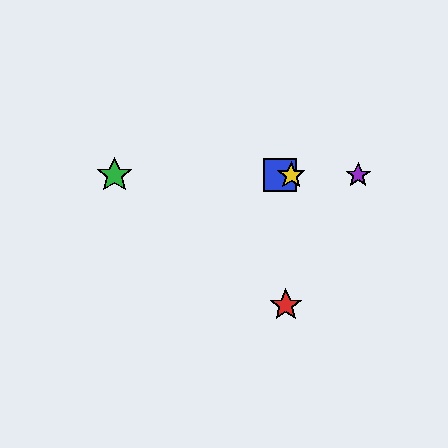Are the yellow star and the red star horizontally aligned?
No, the yellow star is at y≈175 and the red star is at y≈305.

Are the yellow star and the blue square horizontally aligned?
Yes, both are at y≈175.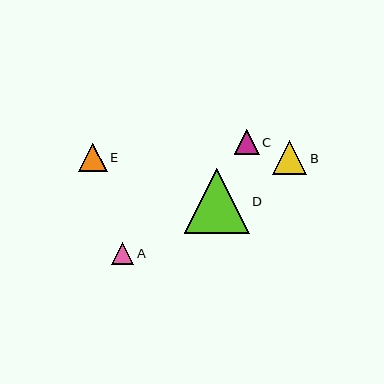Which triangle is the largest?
Triangle D is the largest with a size of approximately 65 pixels.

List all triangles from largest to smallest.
From largest to smallest: D, B, E, C, A.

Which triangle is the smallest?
Triangle A is the smallest with a size of approximately 22 pixels.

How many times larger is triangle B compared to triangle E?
Triangle B is approximately 1.2 times the size of triangle E.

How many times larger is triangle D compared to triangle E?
Triangle D is approximately 2.3 times the size of triangle E.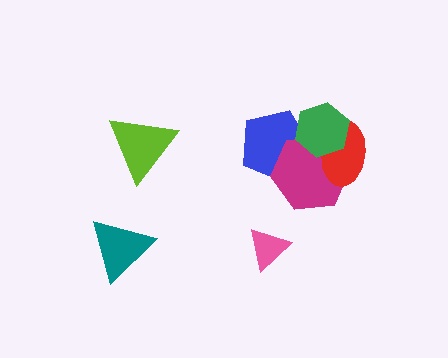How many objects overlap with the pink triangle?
0 objects overlap with the pink triangle.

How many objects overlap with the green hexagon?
3 objects overlap with the green hexagon.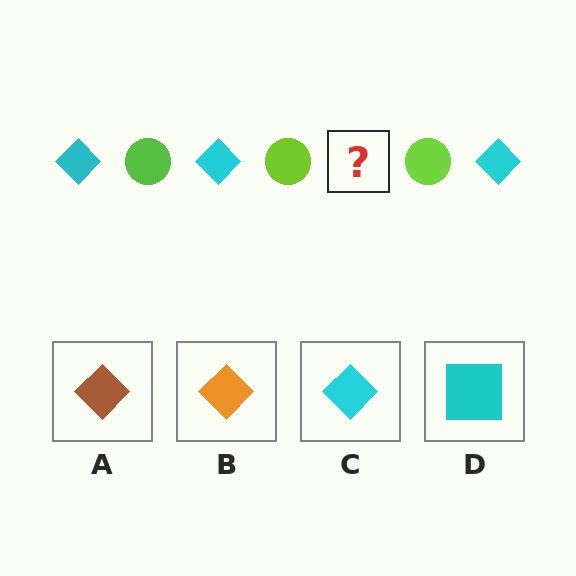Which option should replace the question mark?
Option C.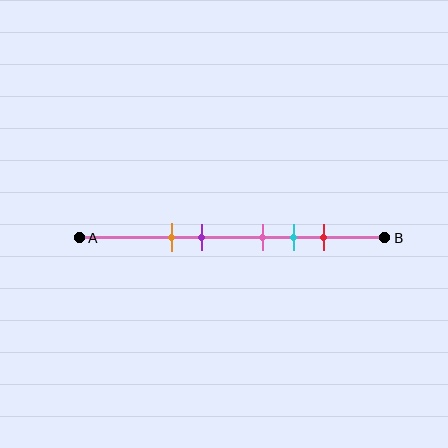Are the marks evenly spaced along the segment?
No, the marks are not evenly spaced.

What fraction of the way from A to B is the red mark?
The red mark is approximately 80% (0.8) of the way from A to B.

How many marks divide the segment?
There are 5 marks dividing the segment.